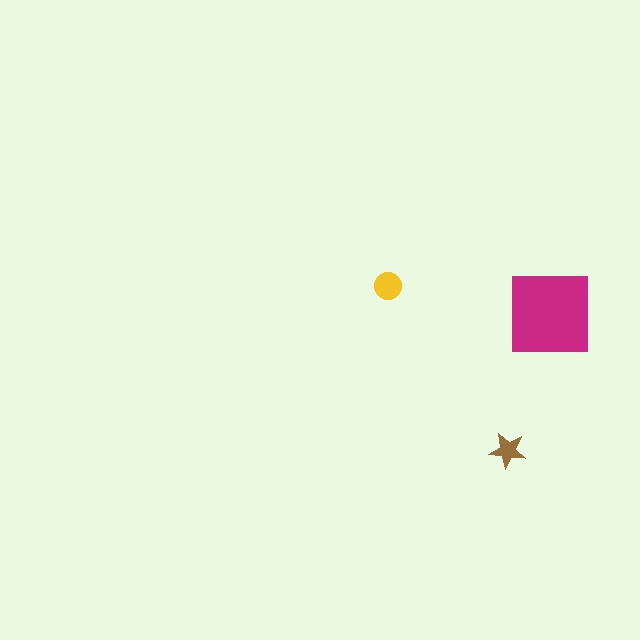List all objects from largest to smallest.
The magenta square, the yellow circle, the brown star.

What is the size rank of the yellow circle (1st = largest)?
2nd.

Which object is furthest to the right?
The magenta square is rightmost.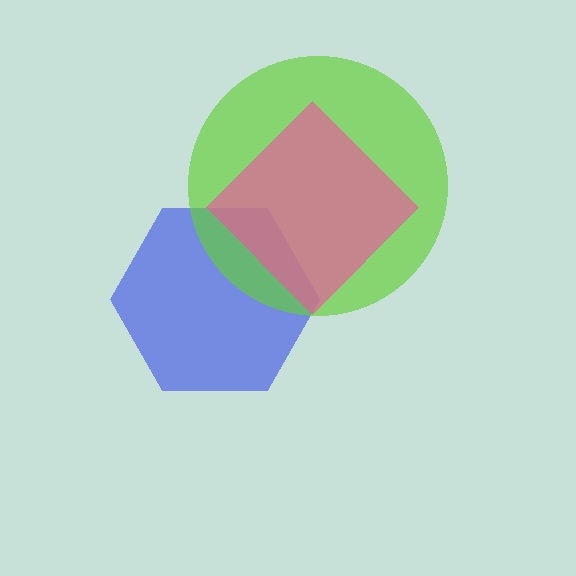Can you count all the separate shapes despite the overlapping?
Yes, there are 3 separate shapes.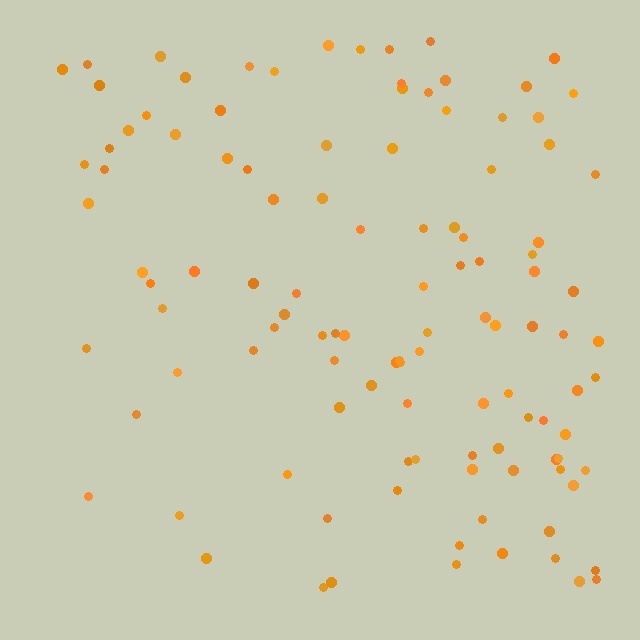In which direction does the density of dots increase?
From left to right, with the right side densest.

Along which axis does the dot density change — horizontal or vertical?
Horizontal.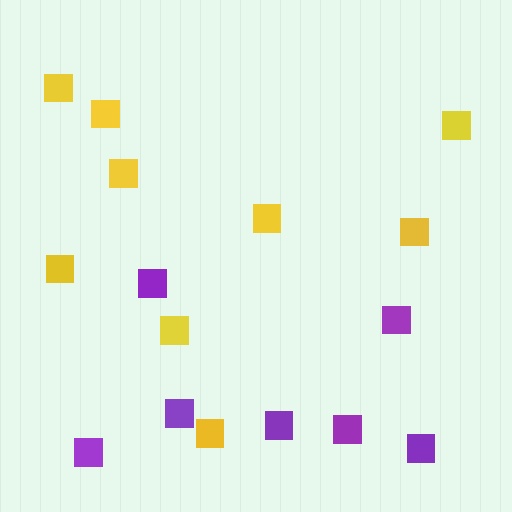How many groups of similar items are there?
There are 2 groups: one group of yellow squares (9) and one group of purple squares (7).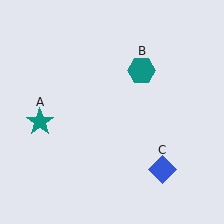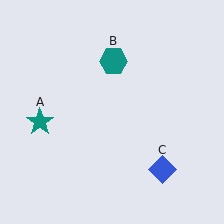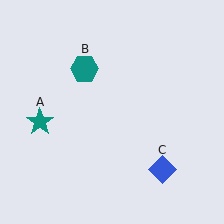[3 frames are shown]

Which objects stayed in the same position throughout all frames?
Teal star (object A) and blue diamond (object C) remained stationary.